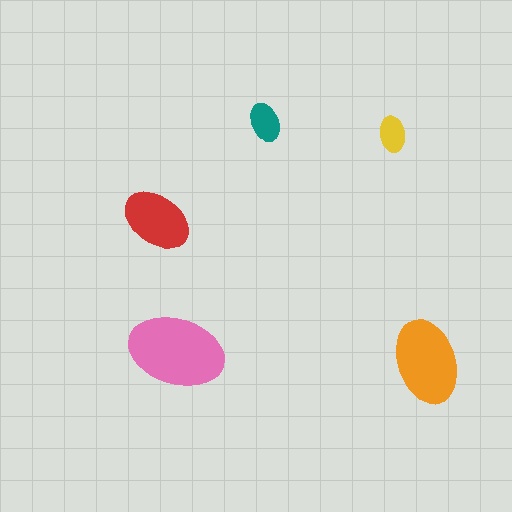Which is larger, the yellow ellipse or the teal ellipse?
The teal one.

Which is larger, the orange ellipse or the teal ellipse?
The orange one.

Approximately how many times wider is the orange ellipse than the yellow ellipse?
About 2.5 times wider.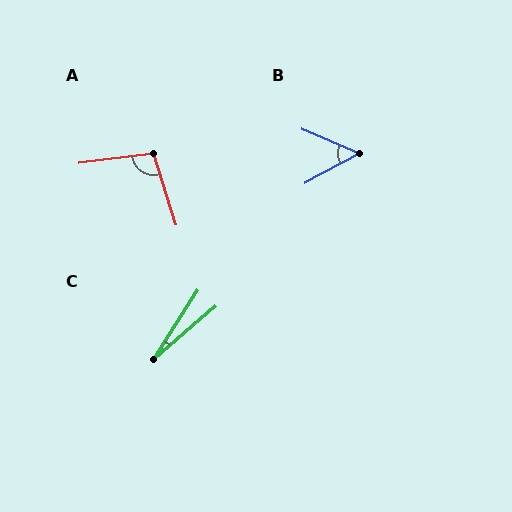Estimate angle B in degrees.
Approximately 51 degrees.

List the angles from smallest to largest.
C (17°), B (51°), A (101°).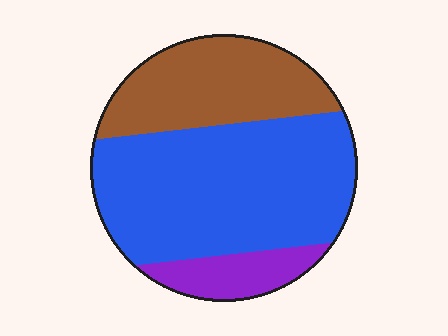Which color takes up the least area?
Purple, at roughly 10%.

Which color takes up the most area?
Blue, at roughly 60%.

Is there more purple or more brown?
Brown.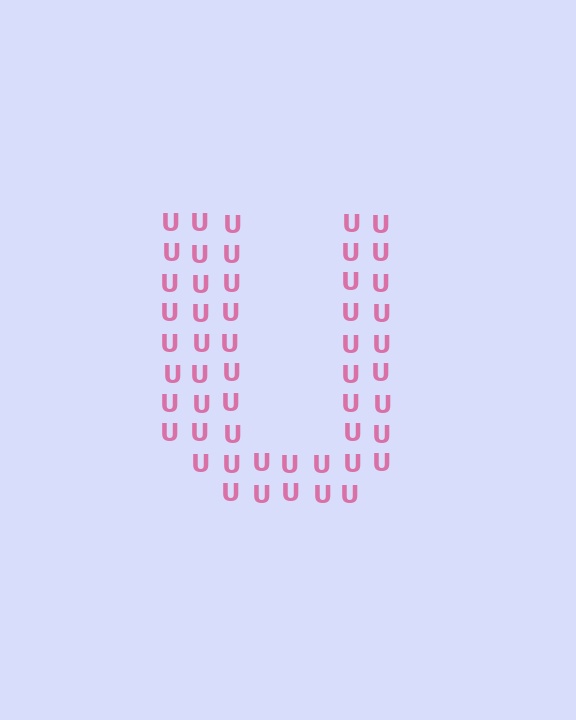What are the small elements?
The small elements are letter U's.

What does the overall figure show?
The overall figure shows the letter U.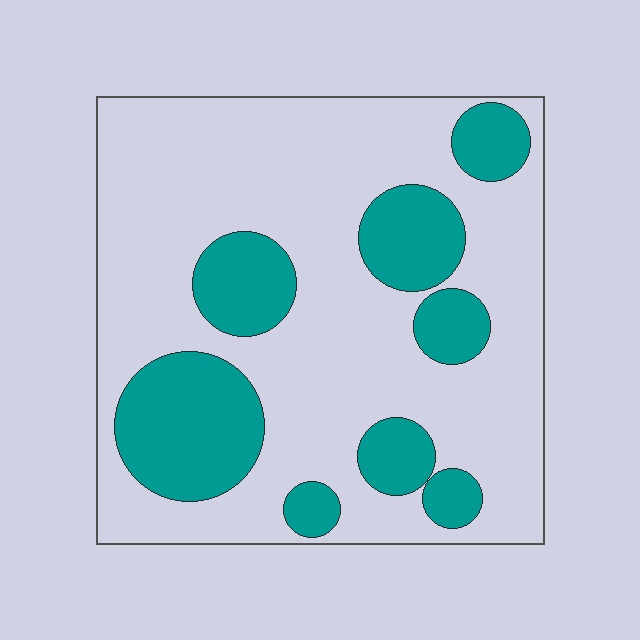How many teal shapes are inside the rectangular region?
8.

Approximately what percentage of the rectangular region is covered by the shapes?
Approximately 30%.